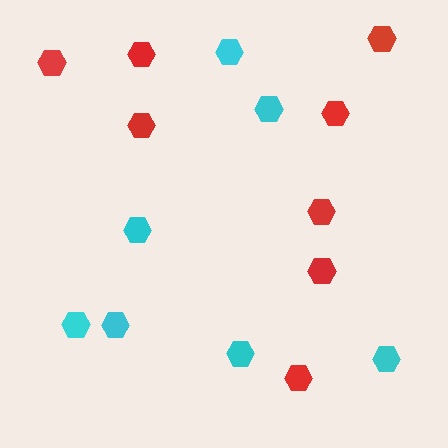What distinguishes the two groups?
There are 2 groups: one group of cyan hexagons (7) and one group of red hexagons (8).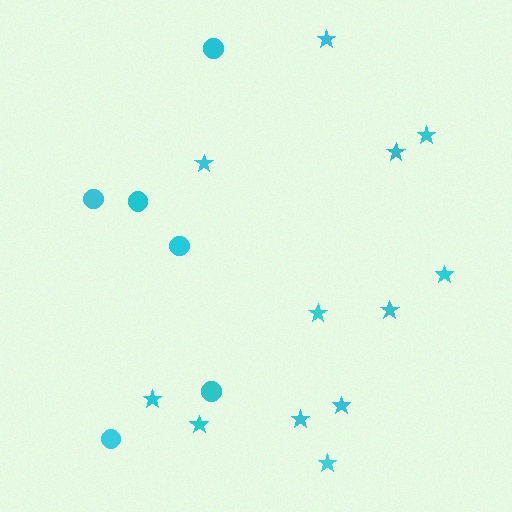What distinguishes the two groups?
There are 2 groups: one group of stars (12) and one group of circles (6).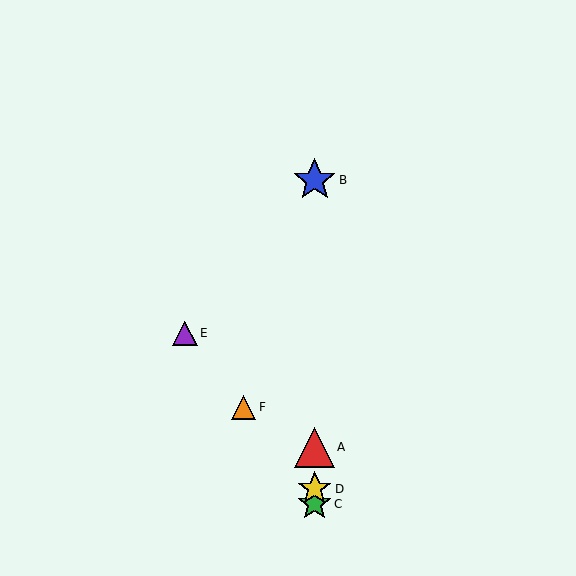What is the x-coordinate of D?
Object D is at x≈315.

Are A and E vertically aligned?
No, A is at x≈315 and E is at x≈185.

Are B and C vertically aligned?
Yes, both are at x≈315.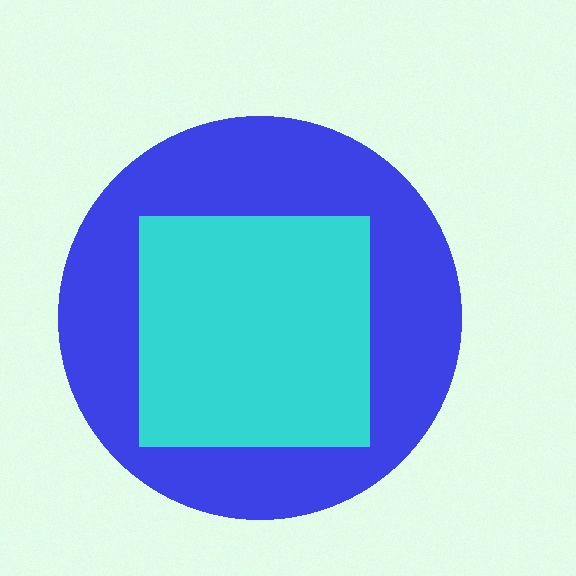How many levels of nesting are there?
2.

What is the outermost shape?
The blue circle.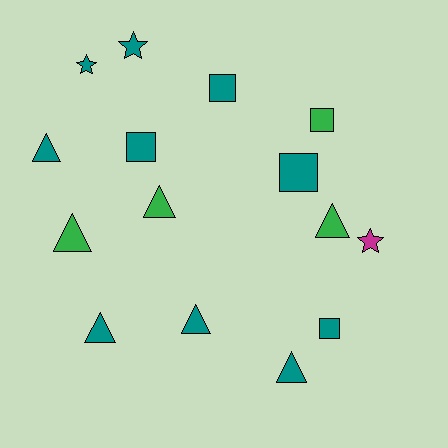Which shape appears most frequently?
Triangle, with 7 objects.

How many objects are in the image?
There are 15 objects.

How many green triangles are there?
There are 3 green triangles.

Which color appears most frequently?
Teal, with 10 objects.